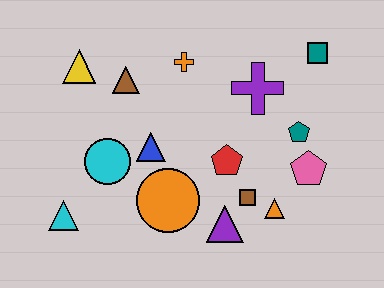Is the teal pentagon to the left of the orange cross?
No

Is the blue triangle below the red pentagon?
No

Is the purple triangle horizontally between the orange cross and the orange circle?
No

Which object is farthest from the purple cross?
The cyan triangle is farthest from the purple cross.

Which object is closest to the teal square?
The purple cross is closest to the teal square.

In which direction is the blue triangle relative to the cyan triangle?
The blue triangle is to the right of the cyan triangle.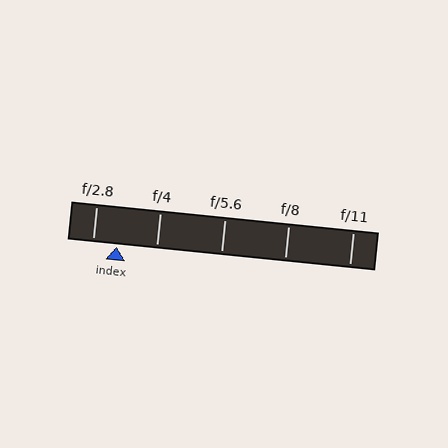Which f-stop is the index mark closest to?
The index mark is closest to f/2.8.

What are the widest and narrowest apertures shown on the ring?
The widest aperture shown is f/2.8 and the narrowest is f/11.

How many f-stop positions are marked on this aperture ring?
There are 5 f-stop positions marked.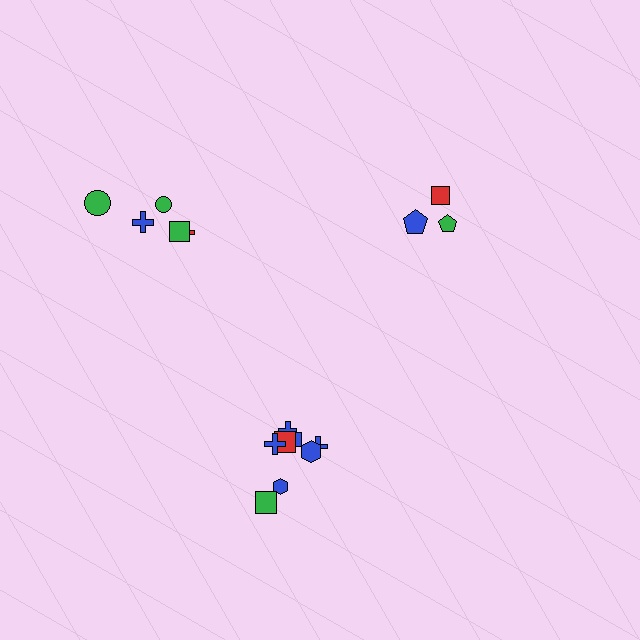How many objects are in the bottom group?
There are 8 objects.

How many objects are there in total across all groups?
There are 16 objects.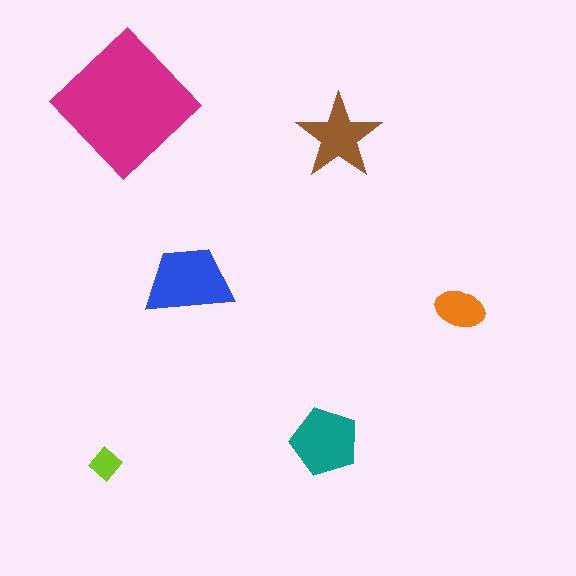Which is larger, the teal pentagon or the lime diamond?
The teal pentagon.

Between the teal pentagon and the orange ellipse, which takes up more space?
The teal pentagon.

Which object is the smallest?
The lime diamond.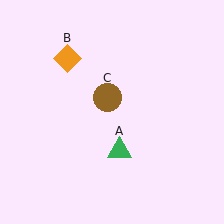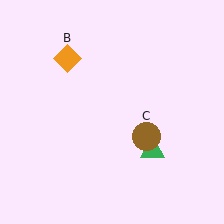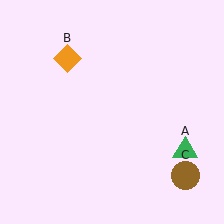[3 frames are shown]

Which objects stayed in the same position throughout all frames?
Orange diamond (object B) remained stationary.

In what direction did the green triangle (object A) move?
The green triangle (object A) moved right.